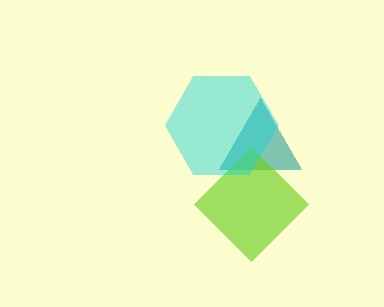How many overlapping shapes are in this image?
There are 3 overlapping shapes in the image.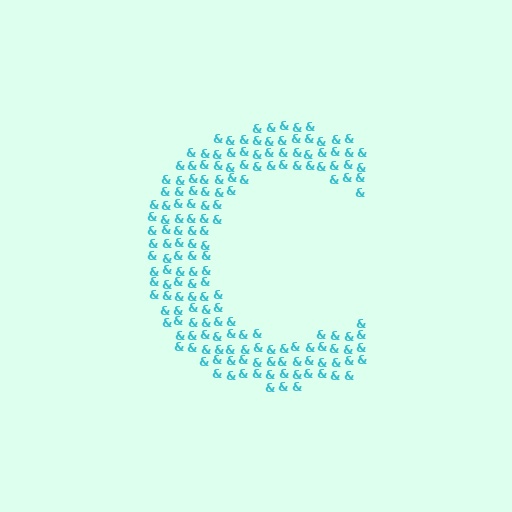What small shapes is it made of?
It is made of small ampersands.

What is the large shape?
The large shape is the letter C.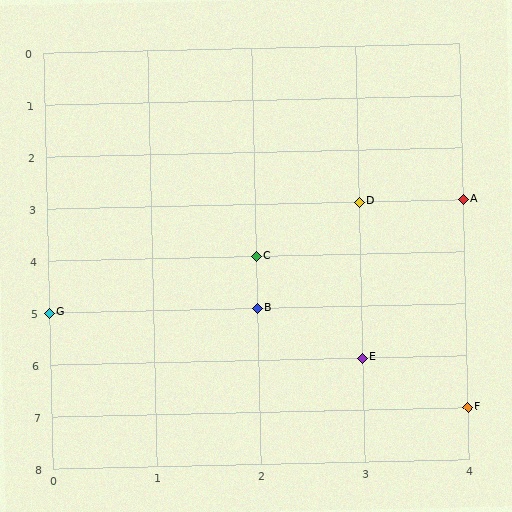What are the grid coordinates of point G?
Point G is at grid coordinates (0, 5).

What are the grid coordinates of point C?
Point C is at grid coordinates (2, 4).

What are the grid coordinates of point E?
Point E is at grid coordinates (3, 6).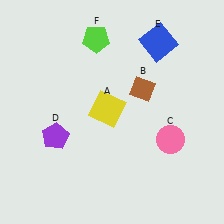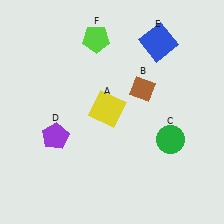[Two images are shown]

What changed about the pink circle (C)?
In Image 1, C is pink. In Image 2, it changed to green.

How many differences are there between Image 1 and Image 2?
There is 1 difference between the two images.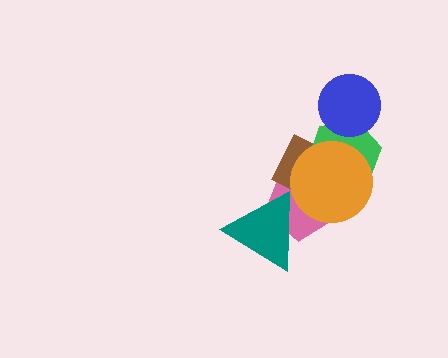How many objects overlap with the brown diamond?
4 objects overlap with the brown diamond.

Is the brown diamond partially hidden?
Yes, it is partially covered by another shape.